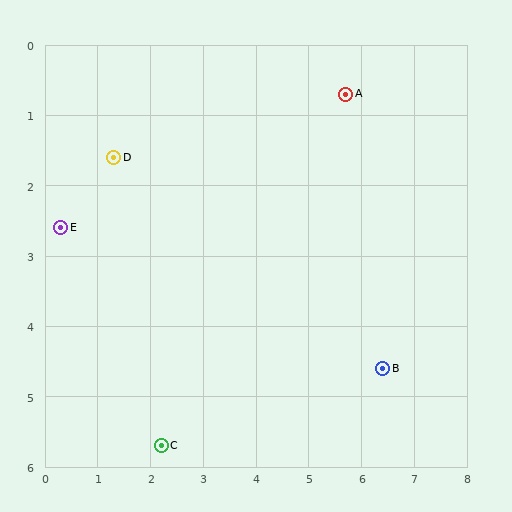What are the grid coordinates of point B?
Point B is at approximately (6.4, 4.6).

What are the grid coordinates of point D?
Point D is at approximately (1.3, 1.6).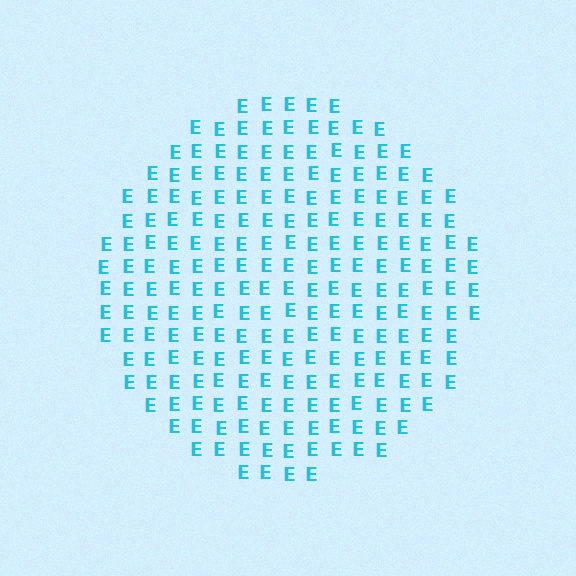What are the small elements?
The small elements are letter E's.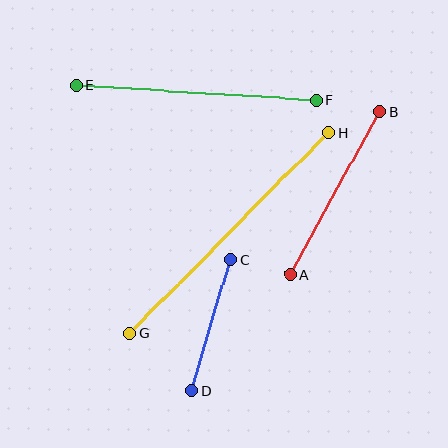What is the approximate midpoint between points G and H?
The midpoint is at approximately (229, 233) pixels.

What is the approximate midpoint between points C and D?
The midpoint is at approximately (211, 325) pixels.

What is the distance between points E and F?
The distance is approximately 240 pixels.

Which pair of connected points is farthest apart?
Points G and H are farthest apart.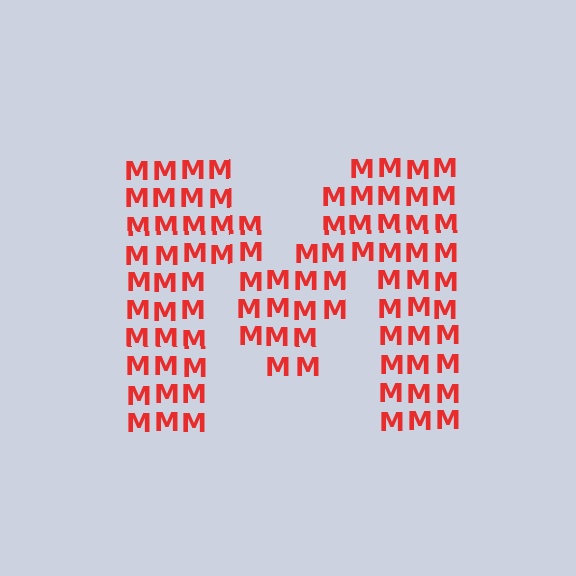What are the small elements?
The small elements are letter M's.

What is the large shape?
The large shape is the letter M.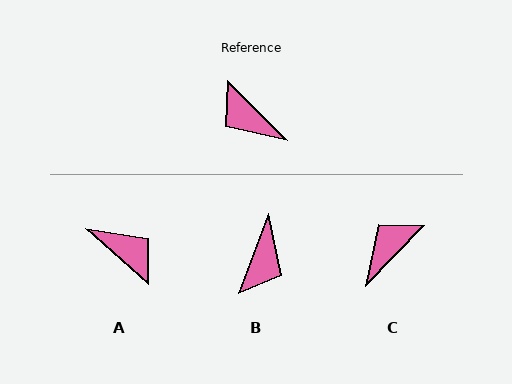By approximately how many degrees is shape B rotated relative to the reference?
Approximately 115 degrees counter-clockwise.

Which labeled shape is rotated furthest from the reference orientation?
A, about 176 degrees away.